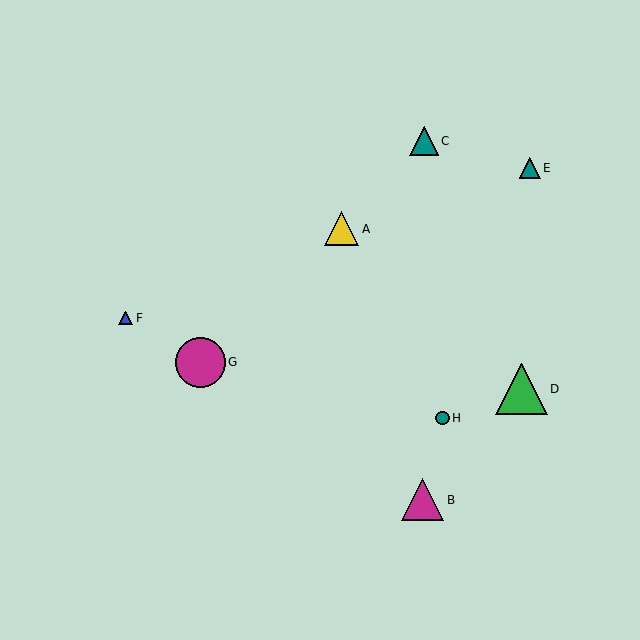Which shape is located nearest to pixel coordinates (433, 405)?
The teal circle (labeled H) at (443, 418) is nearest to that location.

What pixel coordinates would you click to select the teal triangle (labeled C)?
Click at (424, 141) to select the teal triangle C.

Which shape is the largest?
The green triangle (labeled D) is the largest.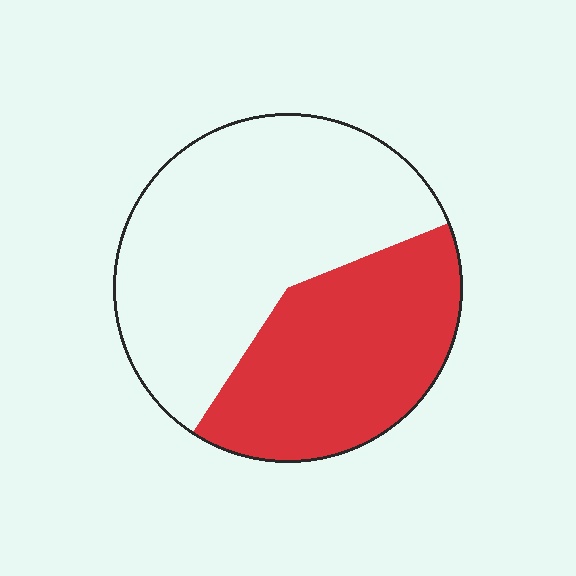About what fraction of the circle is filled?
About two fifths (2/5).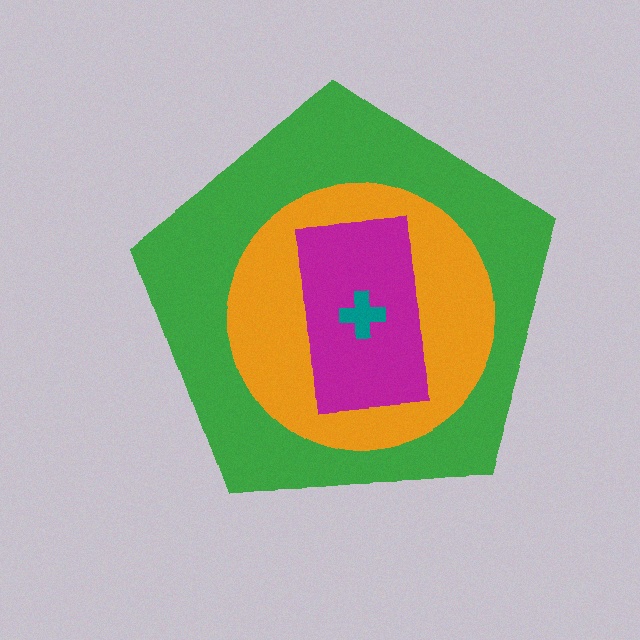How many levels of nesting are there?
4.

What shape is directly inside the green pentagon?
The orange circle.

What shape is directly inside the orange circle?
The magenta rectangle.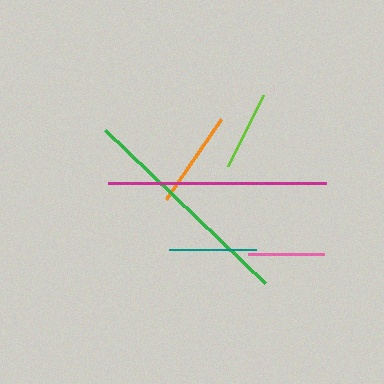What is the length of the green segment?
The green segment is approximately 222 pixels long.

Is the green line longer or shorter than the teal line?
The green line is longer than the teal line.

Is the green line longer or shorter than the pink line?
The green line is longer than the pink line.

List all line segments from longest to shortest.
From longest to shortest: green, magenta, orange, teal, lime, pink.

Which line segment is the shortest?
The pink line is the shortest at approximately 77 pixels.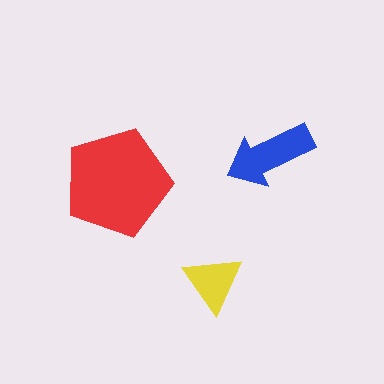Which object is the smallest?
The yellow triangle.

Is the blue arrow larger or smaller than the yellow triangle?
Larger.